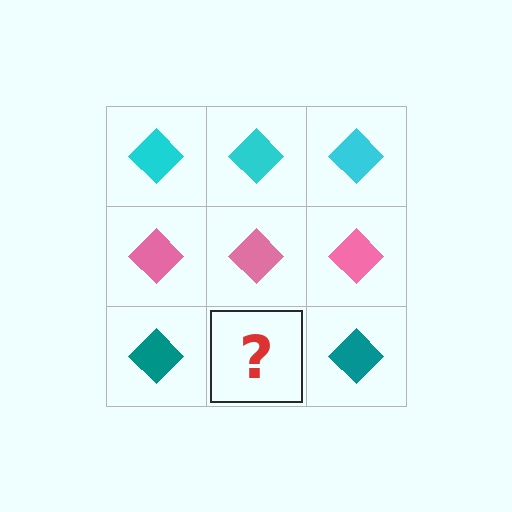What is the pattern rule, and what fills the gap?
The rule is that each row has a consistent color. The gap should be filled with a teal diamond.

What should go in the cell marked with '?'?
The missing cell should contain a teal diamond.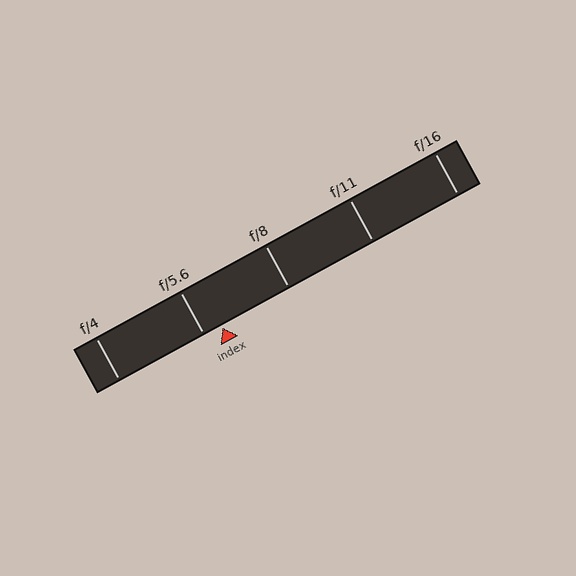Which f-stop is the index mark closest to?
The index mark is closest to f/5.6.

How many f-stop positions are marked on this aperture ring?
There are 5 f-stop positions marked.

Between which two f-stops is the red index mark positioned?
The index mark is between f/5.6 and f/8.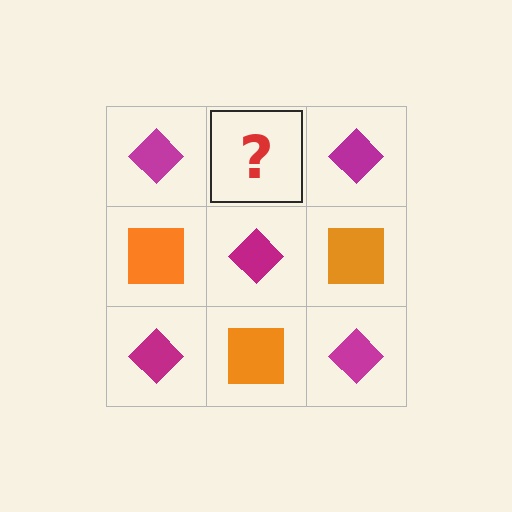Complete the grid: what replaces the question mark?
The question mark should be replaced with an orange square.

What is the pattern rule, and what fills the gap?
The rule is that it alternates magenta diamond and orange square in a checkerboard pattern. The gap should be filled with an orange square.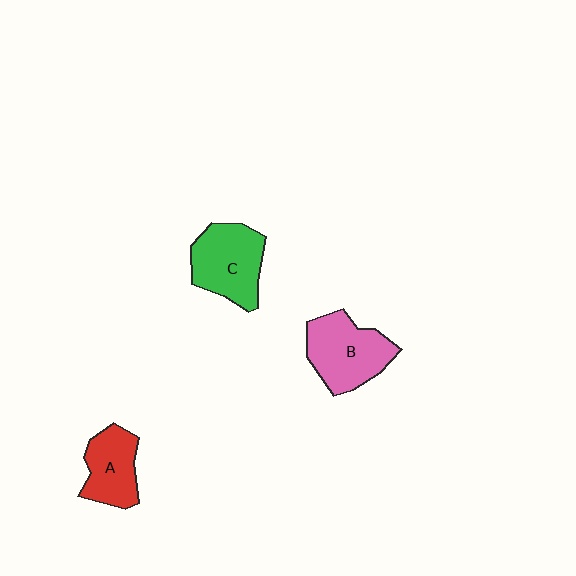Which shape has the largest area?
Shape B (pink).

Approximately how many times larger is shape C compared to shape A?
Approximately 1.3 times.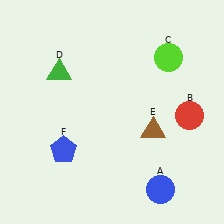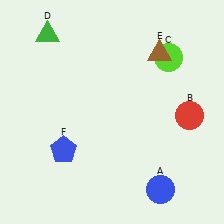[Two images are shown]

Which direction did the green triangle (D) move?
The green triangle (D) moved up.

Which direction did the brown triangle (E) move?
The brown triangle (E) moved up.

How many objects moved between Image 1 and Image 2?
2 objects moved between the two images.